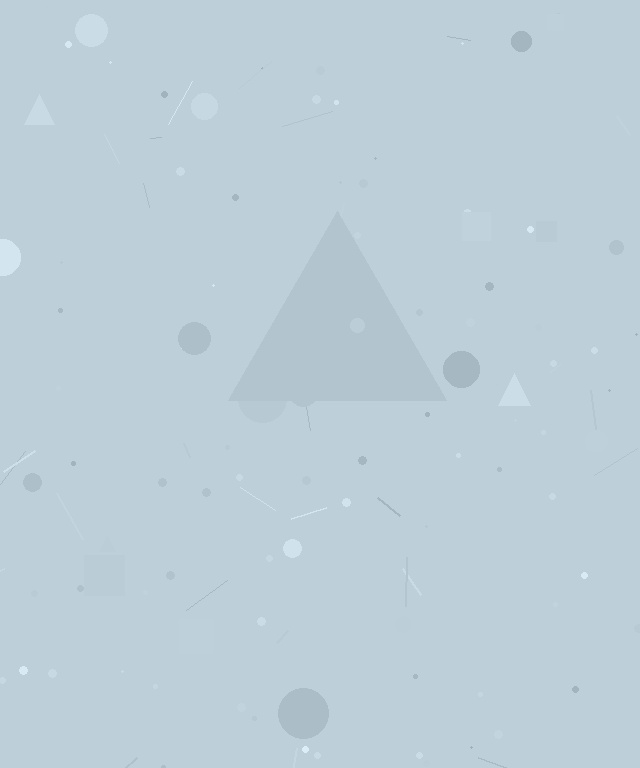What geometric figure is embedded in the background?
A triangle is embedded in the background.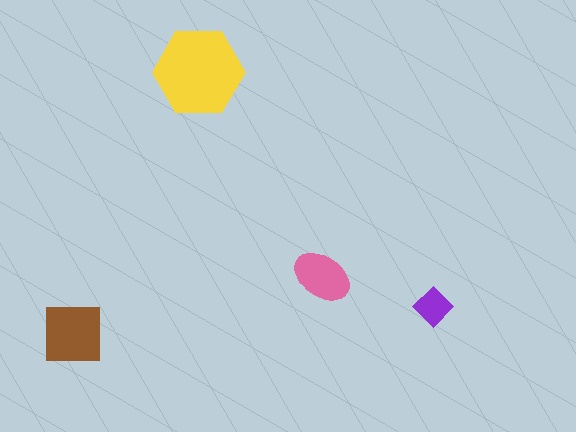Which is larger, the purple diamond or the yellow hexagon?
The yellow hexagon.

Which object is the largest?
The yellow hexagon.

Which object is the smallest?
The purple diamond.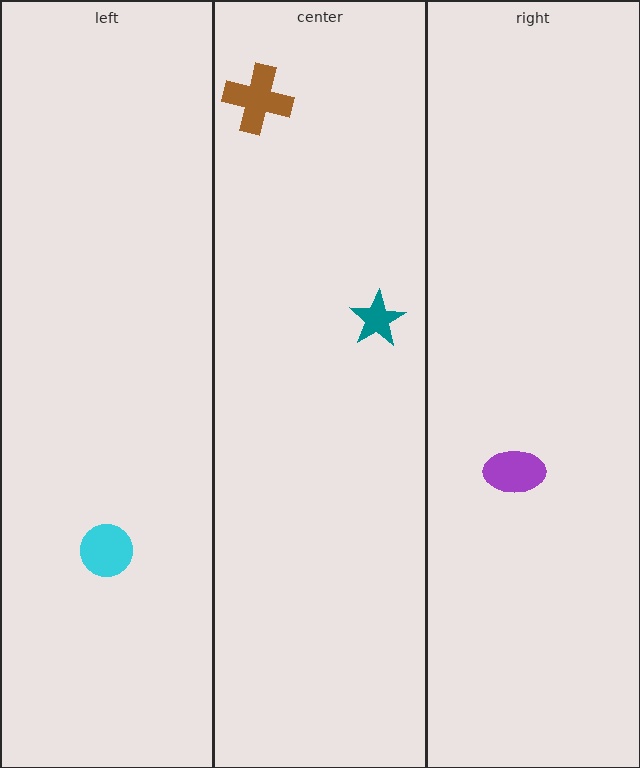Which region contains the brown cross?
The center region.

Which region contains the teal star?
The center region.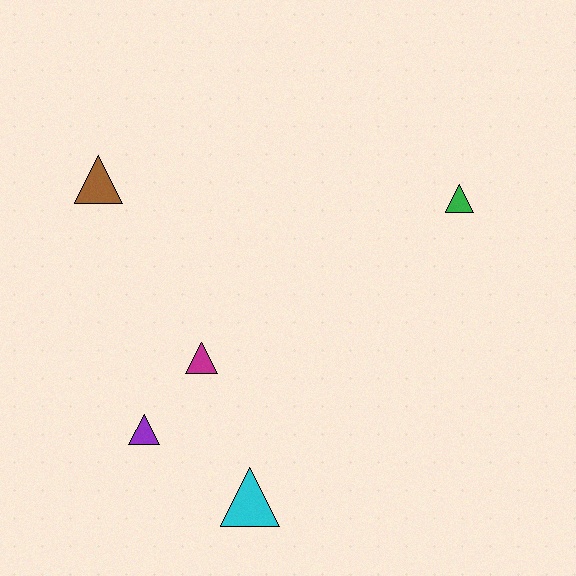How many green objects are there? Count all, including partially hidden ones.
There is 1 green object.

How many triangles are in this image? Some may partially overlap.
There are 5 triangles.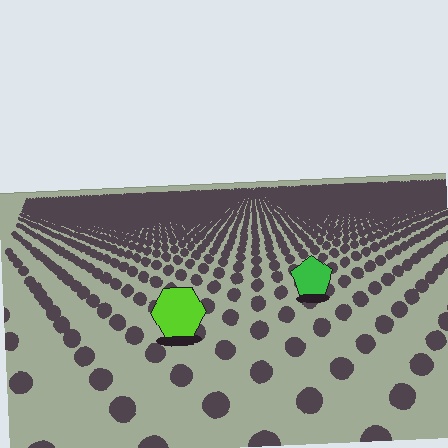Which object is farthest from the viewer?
The green pentagon is farthest from the viewer. It appears smaller and the ground texture around it is denser.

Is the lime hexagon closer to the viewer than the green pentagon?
Yes. The lime hexagon is closer — you can tell from the texture gradient: the ground texture is coarser near it.